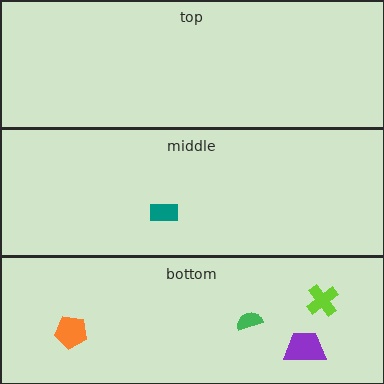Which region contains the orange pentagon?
The bottom region.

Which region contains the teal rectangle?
The middle region.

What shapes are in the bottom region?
The purple trapezoid, the green semicircle, the lime cross, the orange pentagon.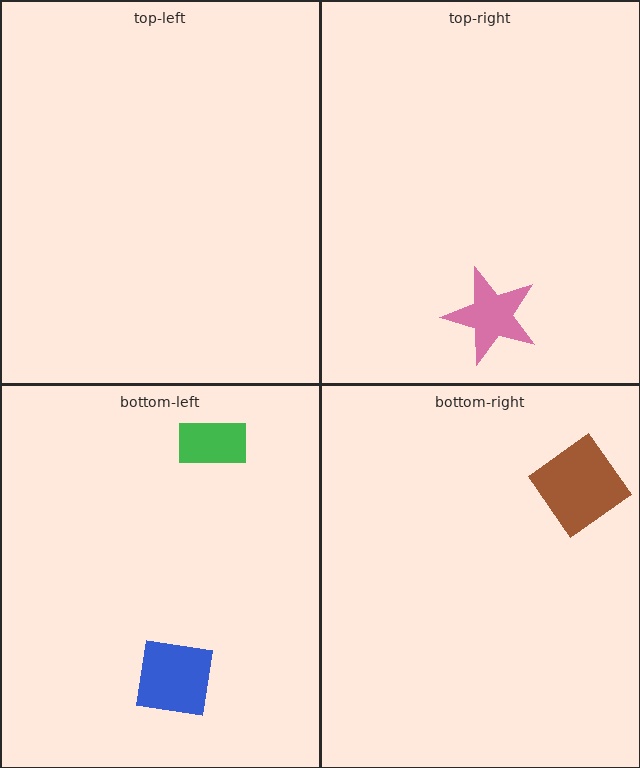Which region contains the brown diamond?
The bottom-right region.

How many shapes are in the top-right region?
1.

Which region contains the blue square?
The bottom-left region.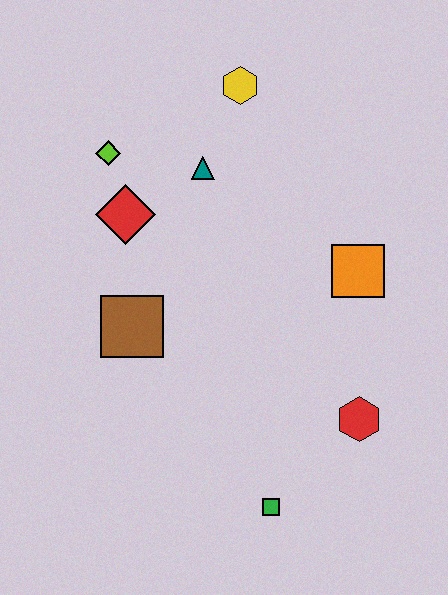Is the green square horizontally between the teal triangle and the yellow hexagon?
No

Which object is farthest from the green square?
The yellow hexagon is farthest from the green square.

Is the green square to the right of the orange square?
No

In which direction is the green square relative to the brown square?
The green square is below the brown square.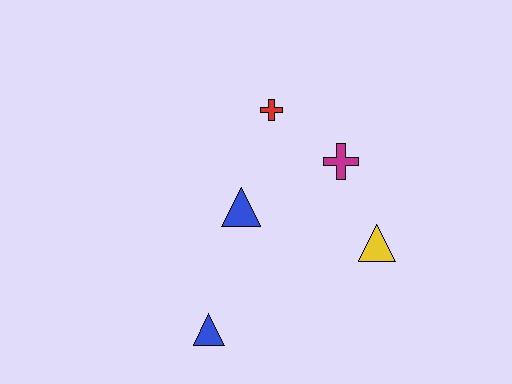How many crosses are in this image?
There are 2 crosses.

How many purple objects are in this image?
There are no purple objects.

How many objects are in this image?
There are 5 objects.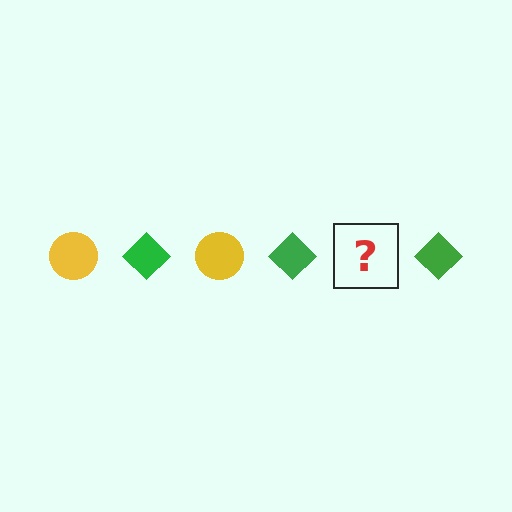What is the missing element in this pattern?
The missing element is a yellow circle.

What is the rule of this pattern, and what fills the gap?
The rule is that the pattern alternates between yellow circle and green diamond. The gap should be filled with a yellow circle.